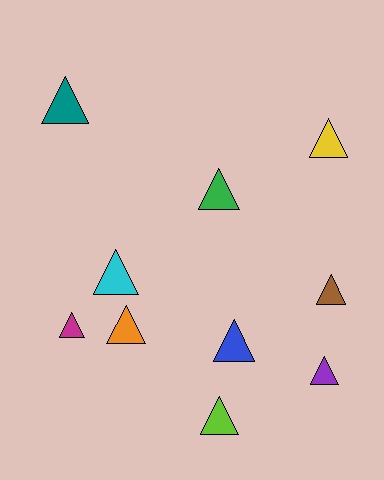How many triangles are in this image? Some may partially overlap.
There are 10 triangles.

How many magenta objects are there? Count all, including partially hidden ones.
There is 1 magenta object.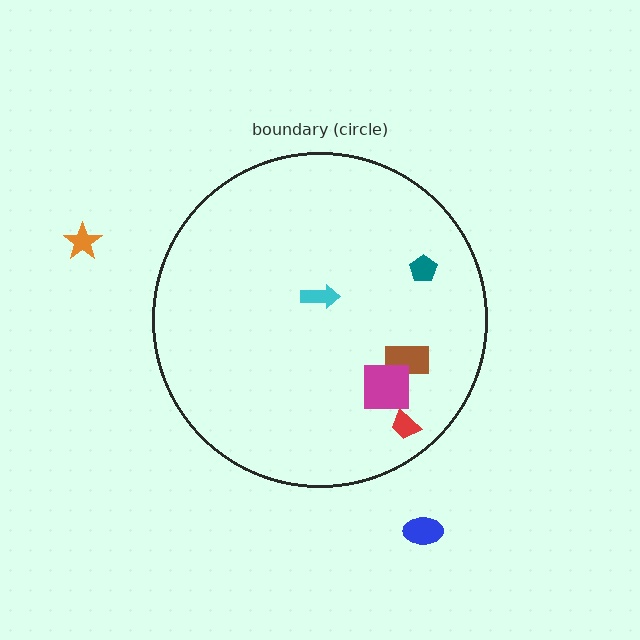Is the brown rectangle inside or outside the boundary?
Inside.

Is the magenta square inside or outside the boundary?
Inside.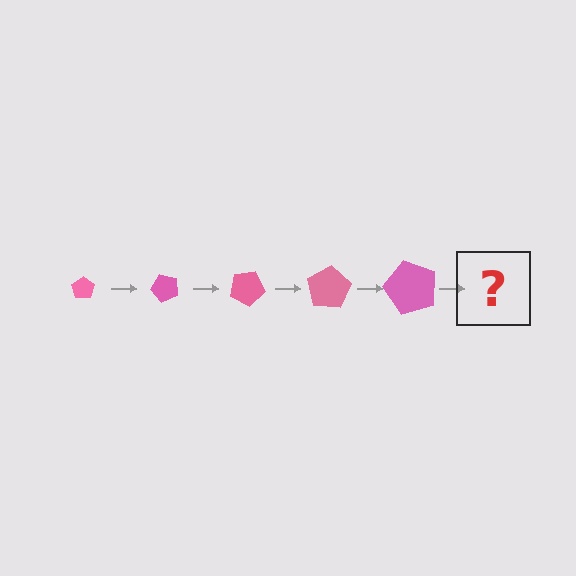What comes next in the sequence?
The next element should be a pentagon, larger than the previous one and rotated 250 degrees from the start.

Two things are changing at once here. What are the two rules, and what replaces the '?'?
The two rules are that the pentagon grows larger each step and it rotates 50 degrees each step. The '?' should be a pentagon, larger than the previous one and rotated 250 degrees from the start.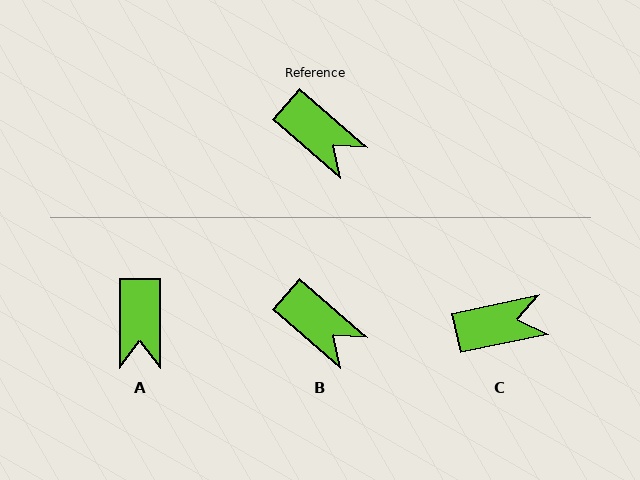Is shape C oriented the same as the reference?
No, it is off by about 53 degrees.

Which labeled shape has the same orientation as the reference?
B.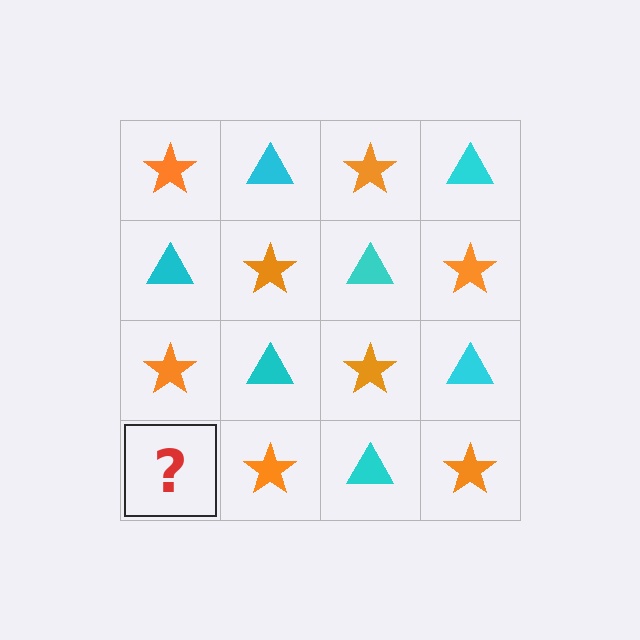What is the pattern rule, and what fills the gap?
The rule is that it alternates orange star and cyan triangle in a checkerboard pattern. The gap should be filled with a cyan triangle.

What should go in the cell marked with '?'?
The missing cell should contain a cyan triangle.